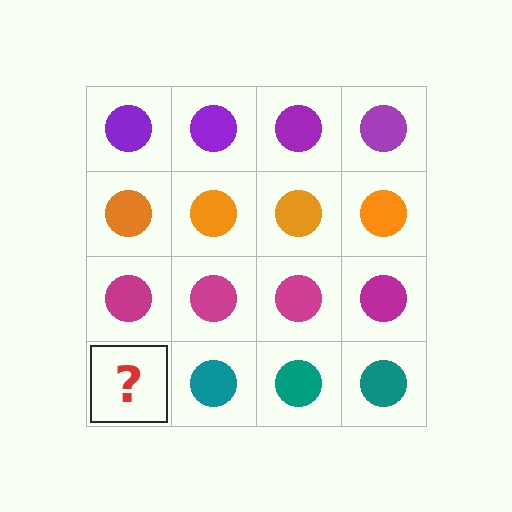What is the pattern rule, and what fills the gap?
The rule is that each row has a consistent color. The gap should be filled with a teal circle.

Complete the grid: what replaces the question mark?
The question mark should be replaced with a teal circle.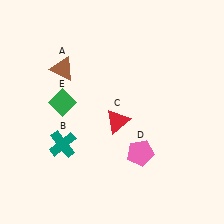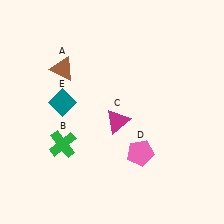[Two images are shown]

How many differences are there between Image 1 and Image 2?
There are 3 differences between the two images.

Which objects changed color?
B changed from teal to green. C changed from red to magenta. E changed from green to teal.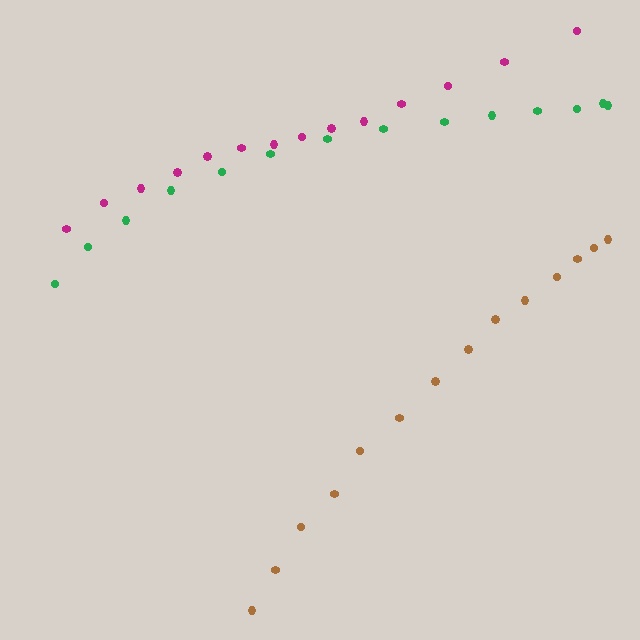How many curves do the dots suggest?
There are 3 distinct paths.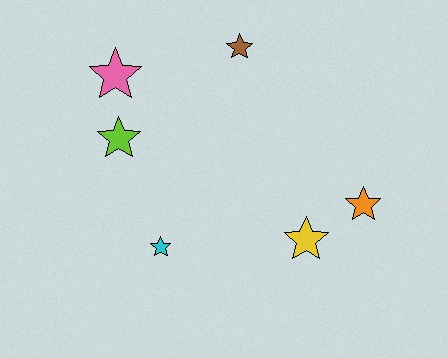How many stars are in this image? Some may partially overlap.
There are 6 stars.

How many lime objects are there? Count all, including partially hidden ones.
There is 1 lime object.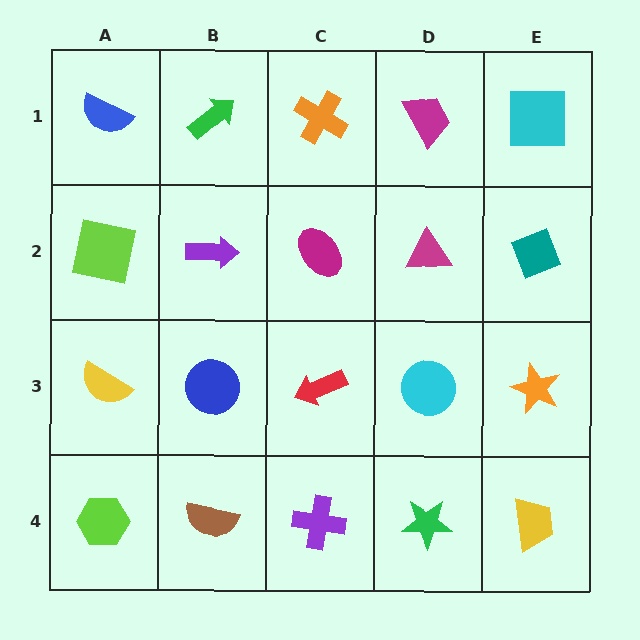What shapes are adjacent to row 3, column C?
A magenta ellipse (row 2, column C), a purple cross (row 4, column C), a blue circle (row 3, column B), a cyan circle (row 3, column D).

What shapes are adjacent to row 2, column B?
A green arrow (row 1, column B), a blue circle (row 3, column B), a lime square (row 2, column A), a magenta ellipse (row 2, column C).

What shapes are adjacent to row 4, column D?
A cyan circle (row 3, column D), a purple cross (row 4, column C), a yellow trapezoid (row 4, column E).